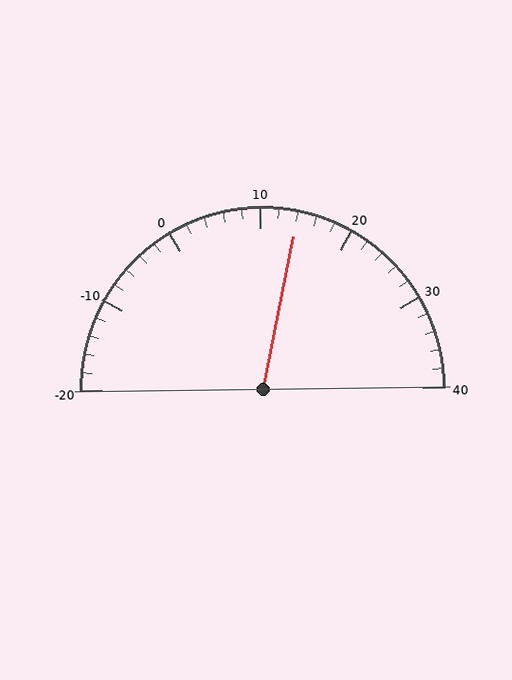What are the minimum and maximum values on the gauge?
The gauge ranges from -20 to 40.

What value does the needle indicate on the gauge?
The needle indicates approximately 14.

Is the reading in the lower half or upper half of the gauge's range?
The reading is in the upper half of the range (-20 to 40).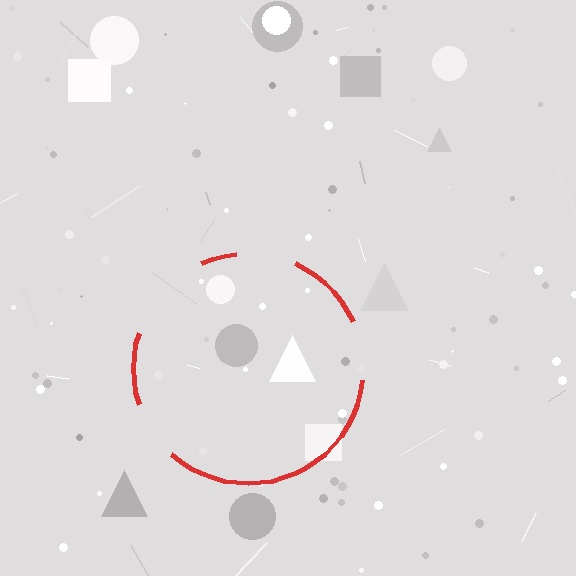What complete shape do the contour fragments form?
The contour fragments form a circle.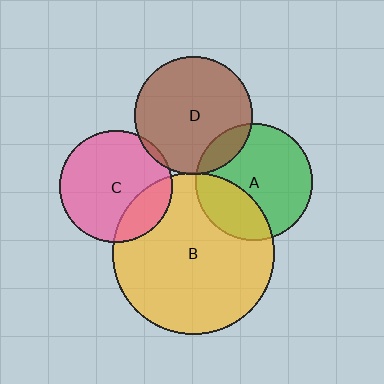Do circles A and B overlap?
Yes.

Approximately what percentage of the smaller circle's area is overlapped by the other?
Approximately 30%.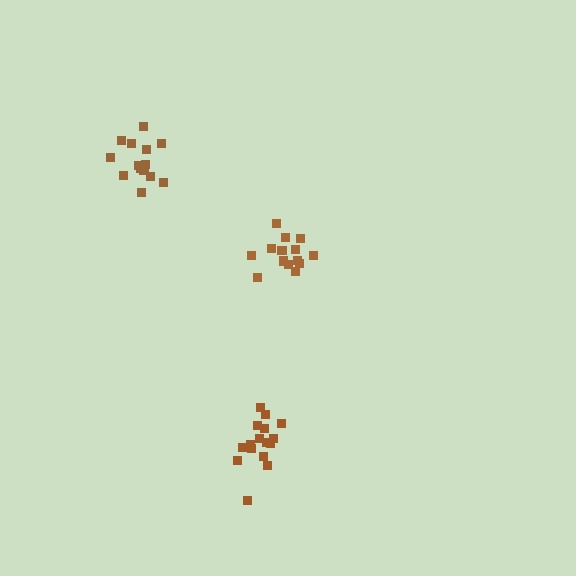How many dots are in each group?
Group 1: 15 dots, Group 2: 15 dots, Group 3: 16 dots (46 total).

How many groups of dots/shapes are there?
There are 3 groups.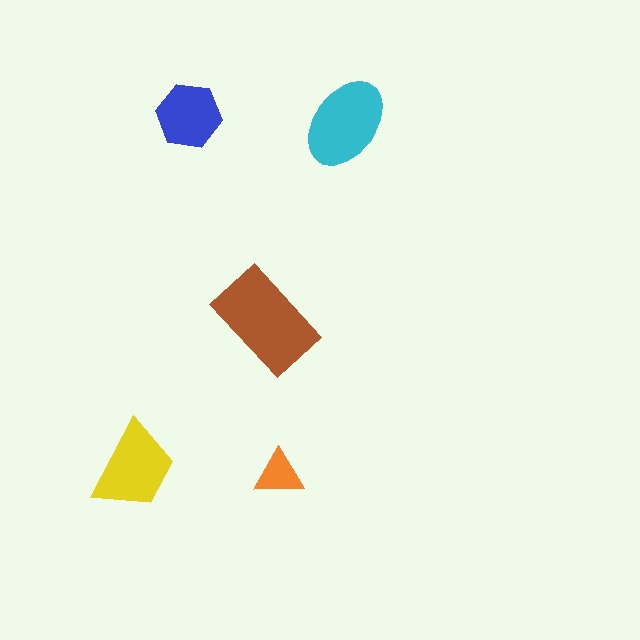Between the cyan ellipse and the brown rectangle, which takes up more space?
The brown rectangle.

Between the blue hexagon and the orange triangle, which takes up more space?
The blue hexagon.